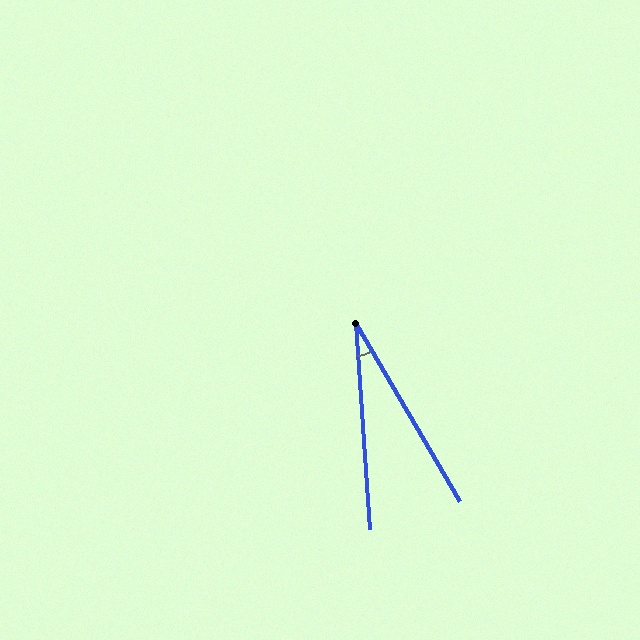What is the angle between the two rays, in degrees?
Approximately 26 degrees.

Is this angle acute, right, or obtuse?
It is acute.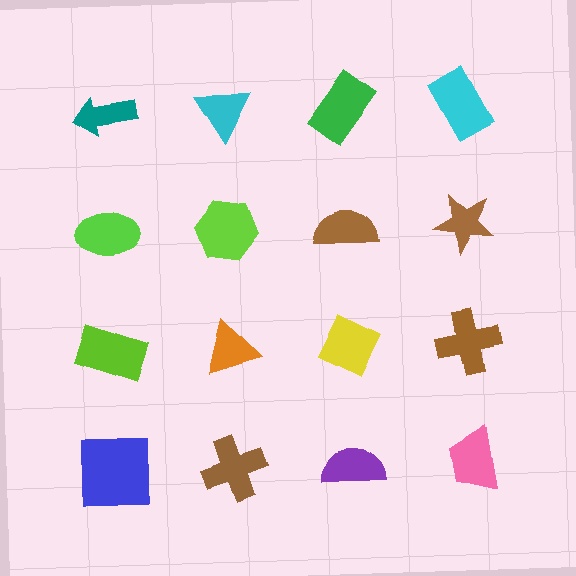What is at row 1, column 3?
A green rectangle.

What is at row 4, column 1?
A blue square.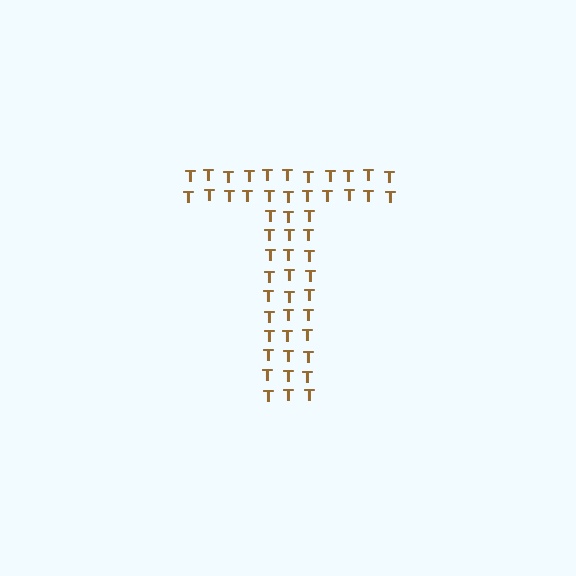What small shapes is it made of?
It is made of small letter T's.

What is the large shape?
The large shape is the letter T.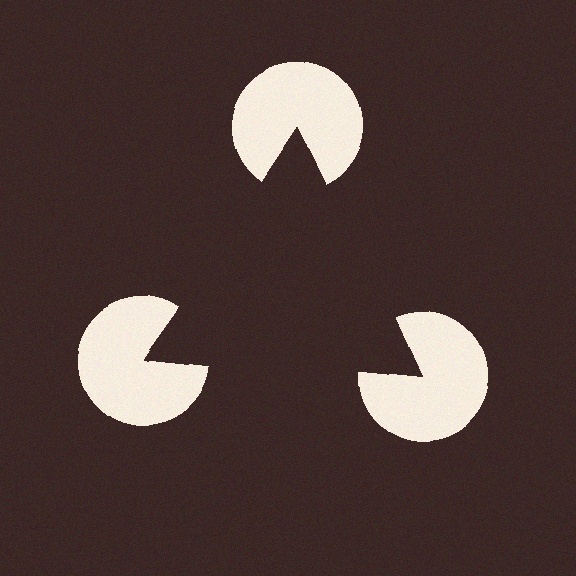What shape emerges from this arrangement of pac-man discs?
An illusory triangle — its edges are inferred from the aligned wedge cuts in the pac-man discs, not physically drawn.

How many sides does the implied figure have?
3 sides.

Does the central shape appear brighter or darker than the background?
It typically appears slightly darker than the background, even though no actual brightness change is drawn.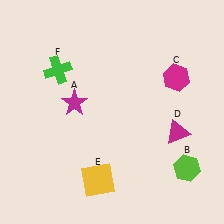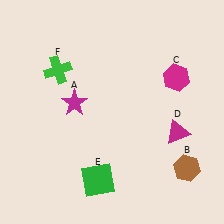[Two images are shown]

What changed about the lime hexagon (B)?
In Image 1, B is lime. In Image 2, it changed to brown.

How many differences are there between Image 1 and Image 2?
There are 2 differences between the two images.